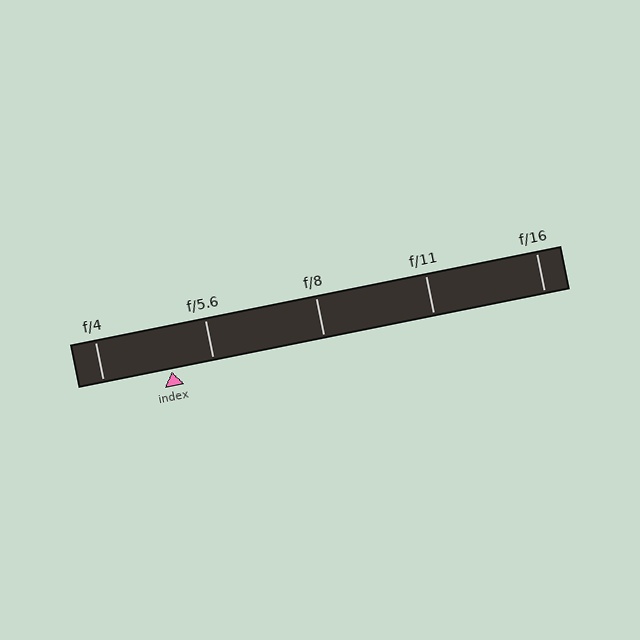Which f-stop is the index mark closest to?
The index mark is closest to f/5.6.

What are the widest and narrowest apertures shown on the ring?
The widest aperture shown is f/4 and the narrowest is f/16.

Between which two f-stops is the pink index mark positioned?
The index mark is between f/4 and f/5.6.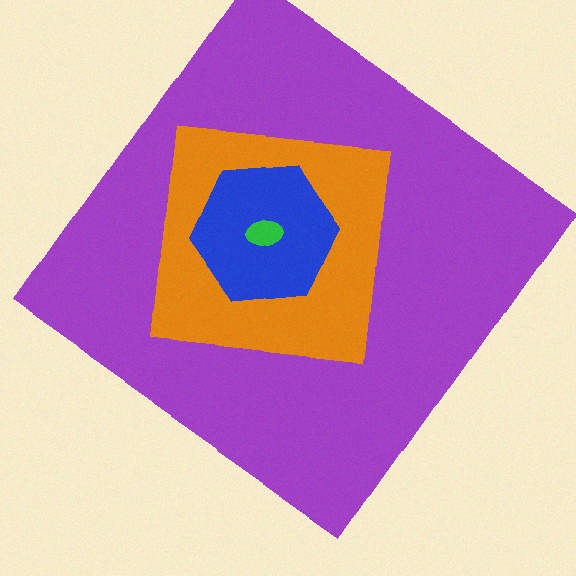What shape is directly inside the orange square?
The blue hexagon.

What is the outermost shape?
The purple diamond.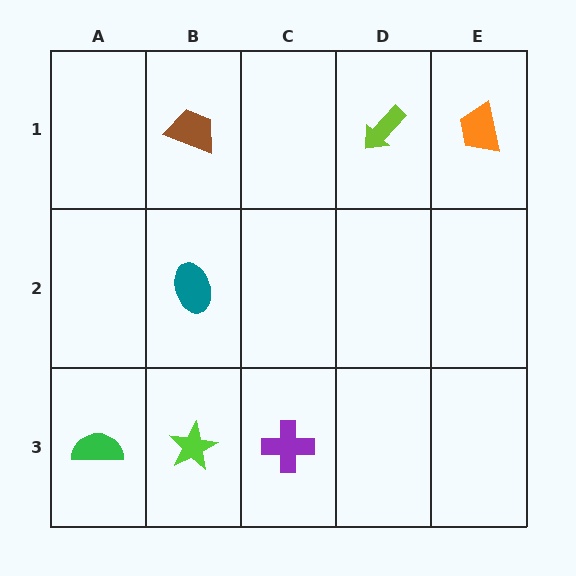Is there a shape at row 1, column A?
No, that cell is empty.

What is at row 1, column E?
An orange trapezoid.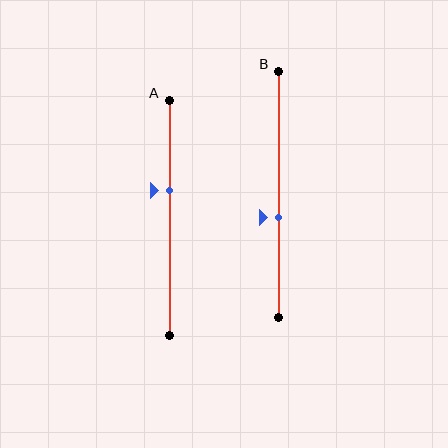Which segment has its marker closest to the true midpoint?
Segment B has its marker closest to the true midpoint.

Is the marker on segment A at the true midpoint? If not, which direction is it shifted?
No, the marker on segment A is shifted upward by about 11% of the segment length.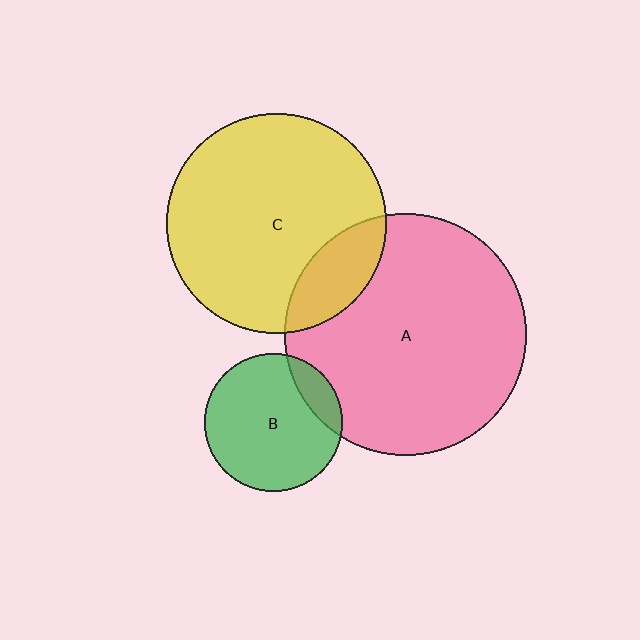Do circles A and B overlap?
Yes.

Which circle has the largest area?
Circle A (pink).